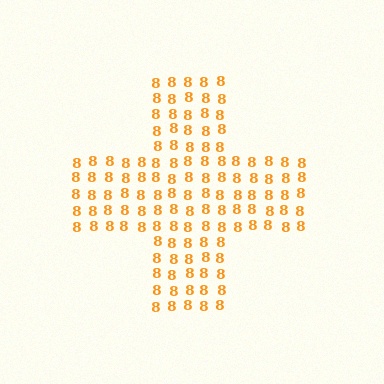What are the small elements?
The small elements are digit 8's.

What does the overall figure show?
The overall figure shows a cross.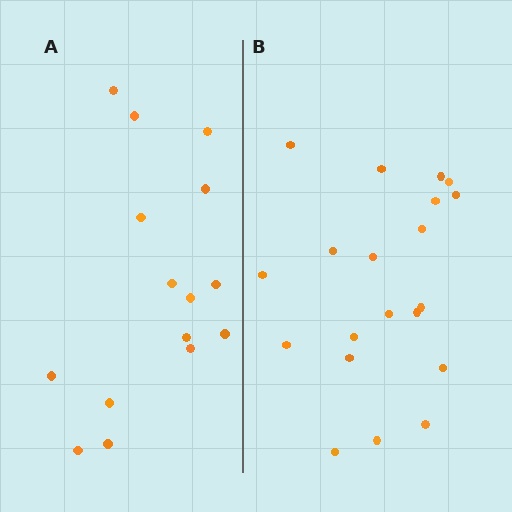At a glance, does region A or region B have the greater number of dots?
Region B (the right region) has more dots.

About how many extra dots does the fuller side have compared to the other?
Region B has about 5 more dots than region A.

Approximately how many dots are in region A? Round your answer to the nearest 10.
About 20 dots. (The exact count is 15, which rounds to 20.)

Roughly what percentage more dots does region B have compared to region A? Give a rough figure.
About 35% more.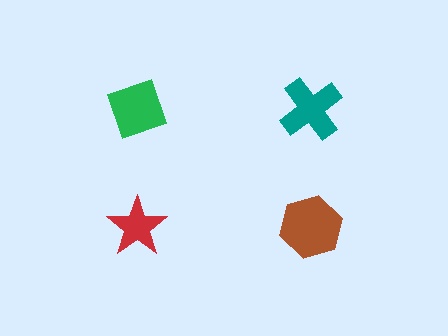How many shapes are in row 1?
2 shapes.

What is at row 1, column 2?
A teal cross.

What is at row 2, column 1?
A red star.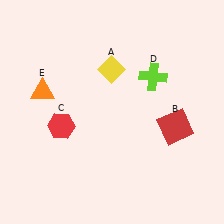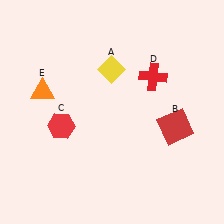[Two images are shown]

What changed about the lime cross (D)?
In Image 1, D is lime. In Image 2, it changed to red.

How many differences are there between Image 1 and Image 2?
There is 1 difference between the two images.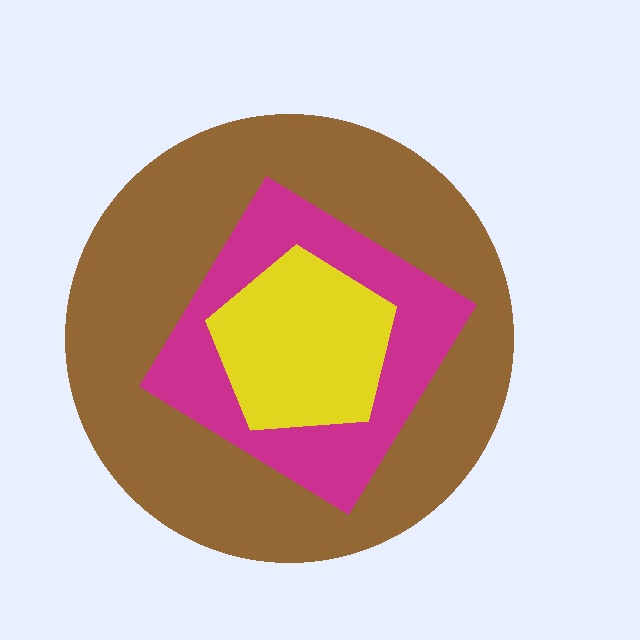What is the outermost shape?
The brown circle.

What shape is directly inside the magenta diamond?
The yellow pentagon.